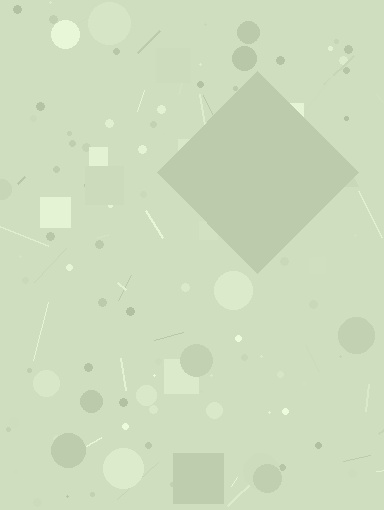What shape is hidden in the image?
A diamond is hidden in the image.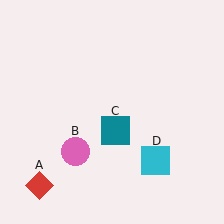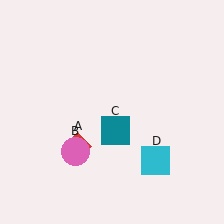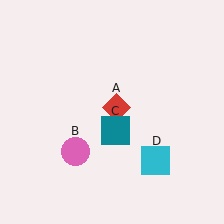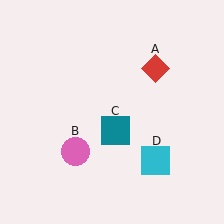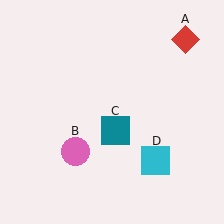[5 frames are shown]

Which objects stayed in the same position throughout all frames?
Pink circle (object B) and teal square (object C) and cyan square (object D) remained stationary.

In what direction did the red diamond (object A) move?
The red diamond (object A) moved up and to the right.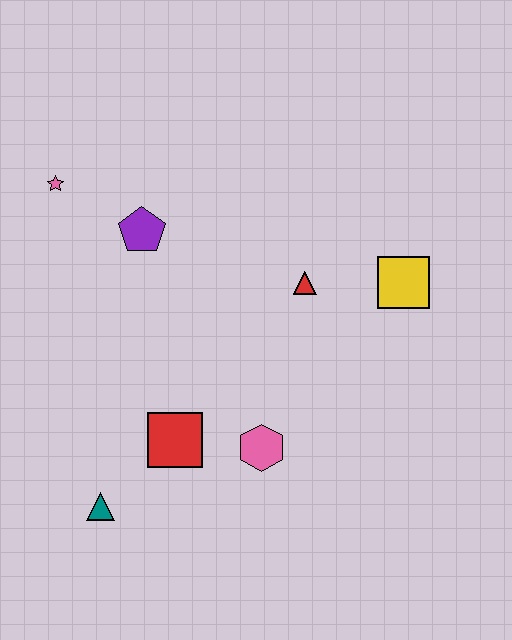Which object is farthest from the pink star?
The yellow square is farthest from the pink star.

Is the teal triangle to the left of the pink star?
No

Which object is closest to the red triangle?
The yellow square is closest to the red triangle.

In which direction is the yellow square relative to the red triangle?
The yellow square is to the right of the red triangle.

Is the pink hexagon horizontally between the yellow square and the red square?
Yes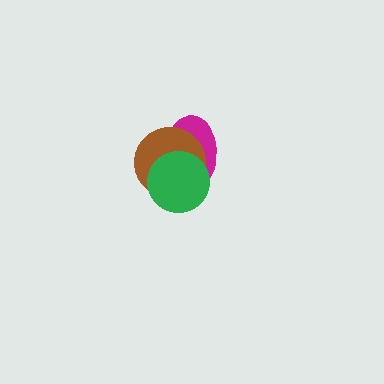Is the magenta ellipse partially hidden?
Yes, it is partially covered by another shape.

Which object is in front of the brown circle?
The green circle is in front of the brown circle.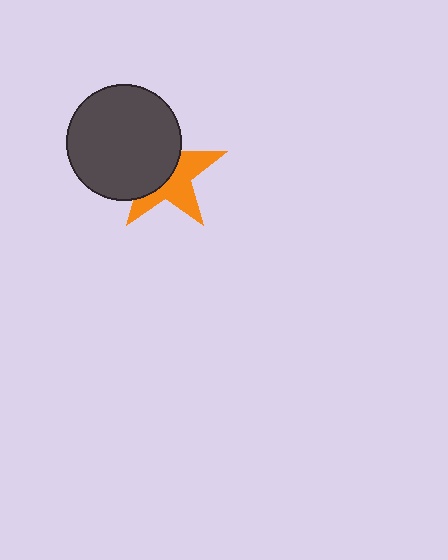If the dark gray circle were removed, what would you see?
You would see the complete orange star.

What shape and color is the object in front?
The object in front is a dark gray circle.